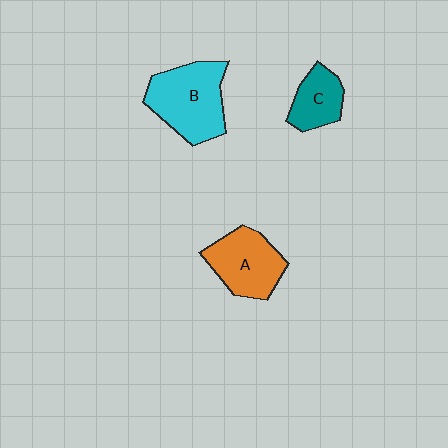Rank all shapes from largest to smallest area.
From largest to smallest: B (cyan), A (orange), C (teal).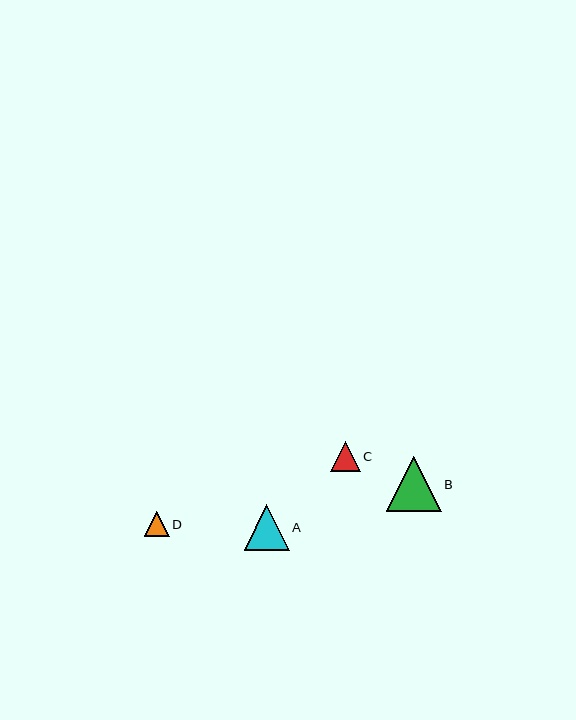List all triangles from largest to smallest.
From largest to smallest: B, A, C, D.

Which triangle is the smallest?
Triangle D is the smallest with a size of approximately 25 pixels.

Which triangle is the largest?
Triangle B is the largest with a size of approximately 55 pixels.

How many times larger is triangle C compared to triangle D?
Triangle C is approximately 1.2 times the size of triangle D.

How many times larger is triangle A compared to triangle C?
Triangle A is approximately 1.5 times the size of triangle C.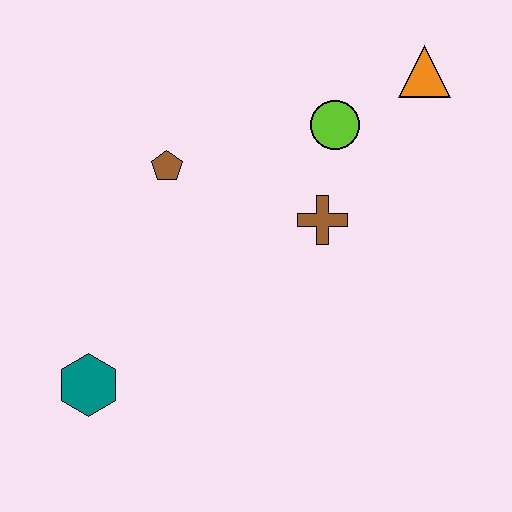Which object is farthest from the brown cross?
The teal hexagon is farthest from the brown cross.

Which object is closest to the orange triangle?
The lime circle is closest to the orange triangle.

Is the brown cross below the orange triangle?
Yes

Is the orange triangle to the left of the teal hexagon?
No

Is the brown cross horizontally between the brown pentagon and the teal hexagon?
No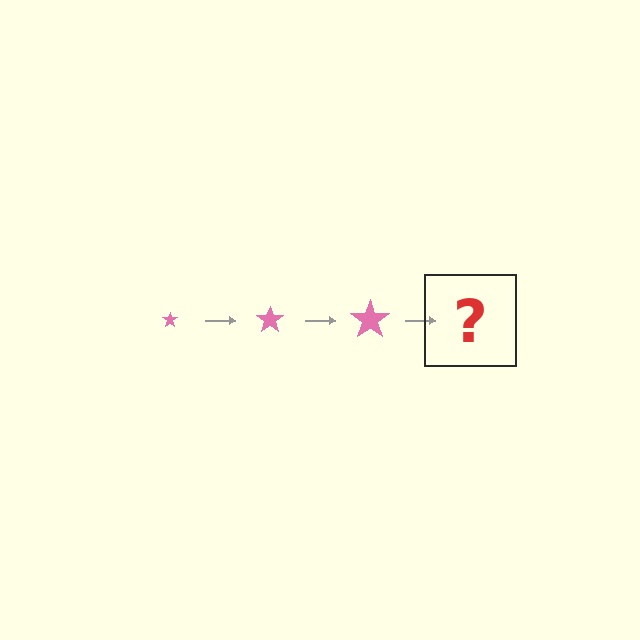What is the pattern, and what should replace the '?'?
The pattern is that the star gets progressively larger each step. The '?' should be a pink star, larger than the previous one.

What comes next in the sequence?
The next element should be a pink star, larger than the previous one.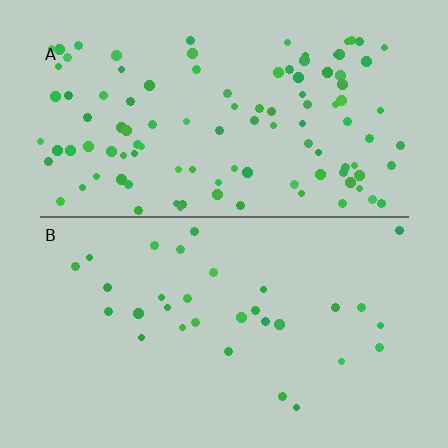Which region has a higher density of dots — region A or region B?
A (the top).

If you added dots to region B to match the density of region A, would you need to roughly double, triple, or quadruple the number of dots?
Approximately quadruple.